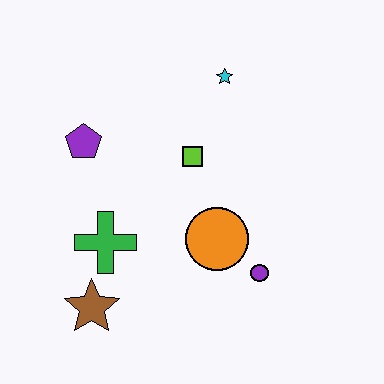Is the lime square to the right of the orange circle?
No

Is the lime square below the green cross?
No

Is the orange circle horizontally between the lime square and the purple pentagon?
No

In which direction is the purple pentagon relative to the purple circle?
The purple pentagon is to the left of the purple circle.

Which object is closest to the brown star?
The green cross is closest to the brown star.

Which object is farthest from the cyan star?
The brown star is farthest from the cyan star.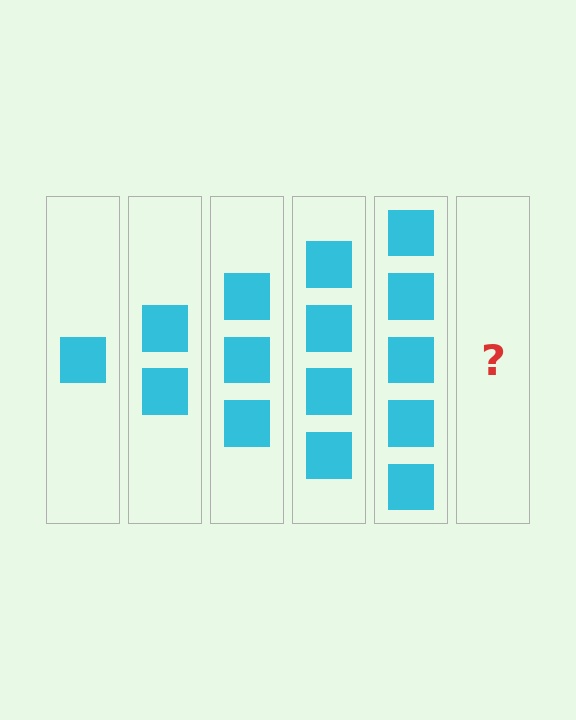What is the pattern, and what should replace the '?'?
The pattern is that each step adds one more square. The '?' should be 6 squares.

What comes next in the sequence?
The next element should be 6 squares.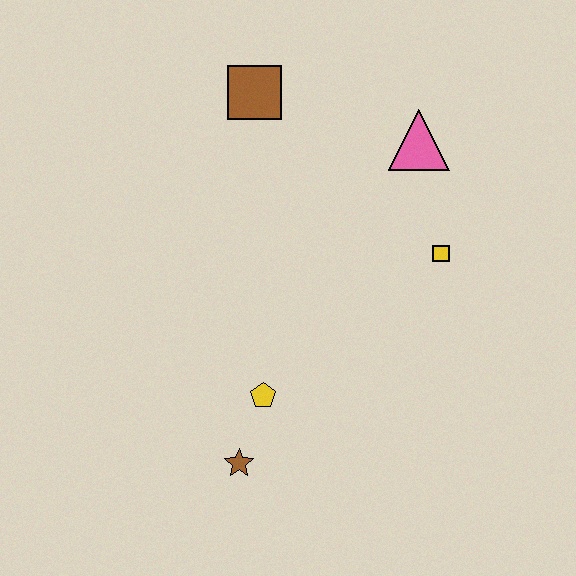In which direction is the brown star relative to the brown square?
The brown star is below the brown square.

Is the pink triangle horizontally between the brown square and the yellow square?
Yes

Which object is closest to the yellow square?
The pink triangle is closest to the yellow square.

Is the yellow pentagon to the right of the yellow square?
No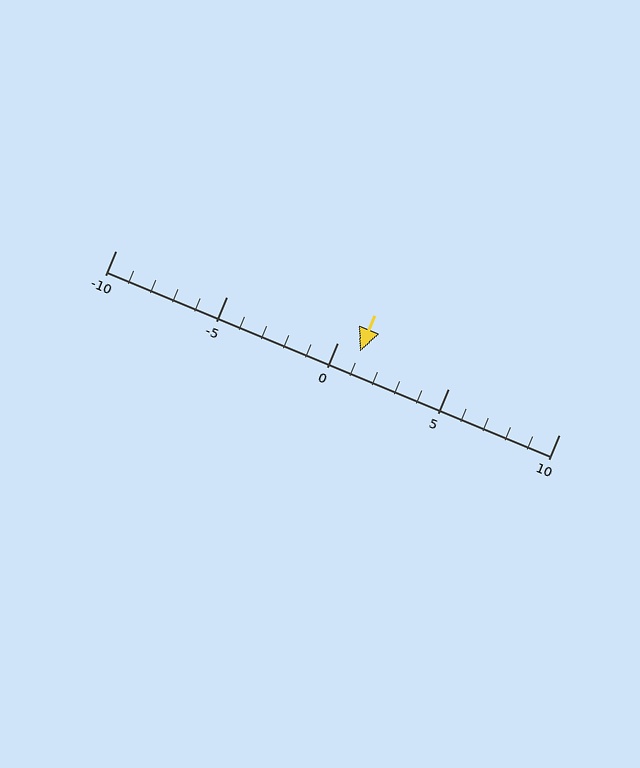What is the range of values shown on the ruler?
The ruler shows values from -10 to 10.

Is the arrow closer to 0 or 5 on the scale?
The arrow is closer to 0.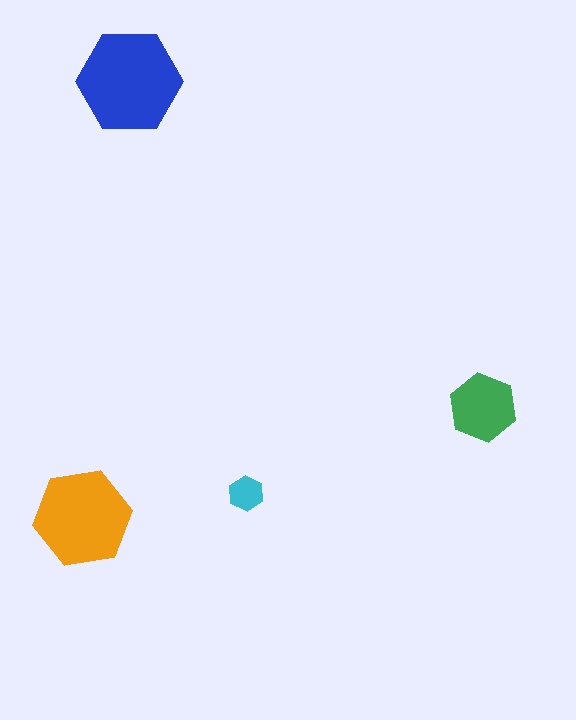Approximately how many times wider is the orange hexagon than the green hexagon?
About 1.5 times wider.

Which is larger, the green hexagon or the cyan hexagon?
The green one.